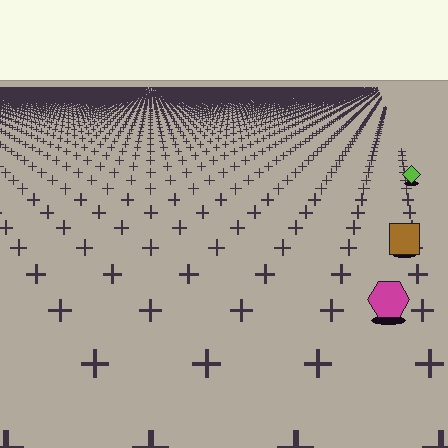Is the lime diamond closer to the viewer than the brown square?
No. The brown square is closer — you can tell from the texture gradient: the ground texture is coarser near it.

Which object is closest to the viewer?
The magenta hexagon is closest. The texture marks near it are larger and more spread out.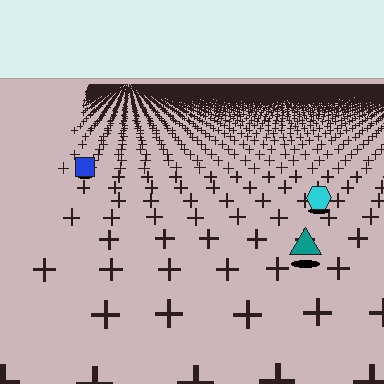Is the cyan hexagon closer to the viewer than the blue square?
Yes. The cyan hexagon is closer — you can tell from the texture gradient: the ground texture is coarser near it.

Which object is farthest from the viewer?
The blue square is farthest from the viewer. It appears smaller and the ground texture around it is denser.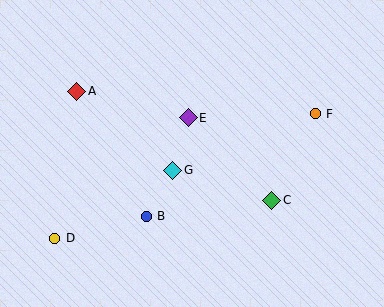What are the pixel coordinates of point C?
Point C is at (272, 200).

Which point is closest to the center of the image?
Point G at (173, 170) is closest to the center.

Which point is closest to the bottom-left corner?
Point D is closest to the bottom-left corner.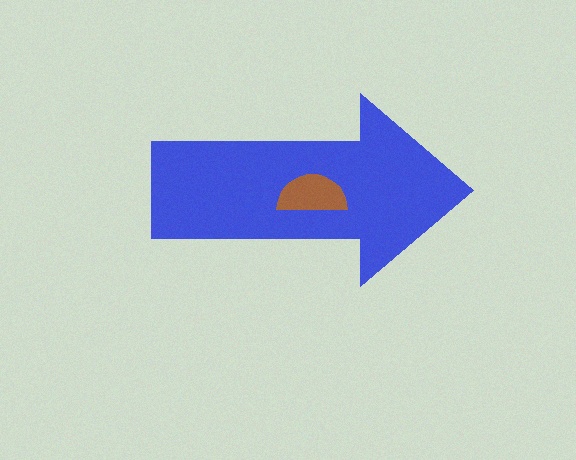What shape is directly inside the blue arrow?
The brown semicircle.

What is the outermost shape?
The blue arrow.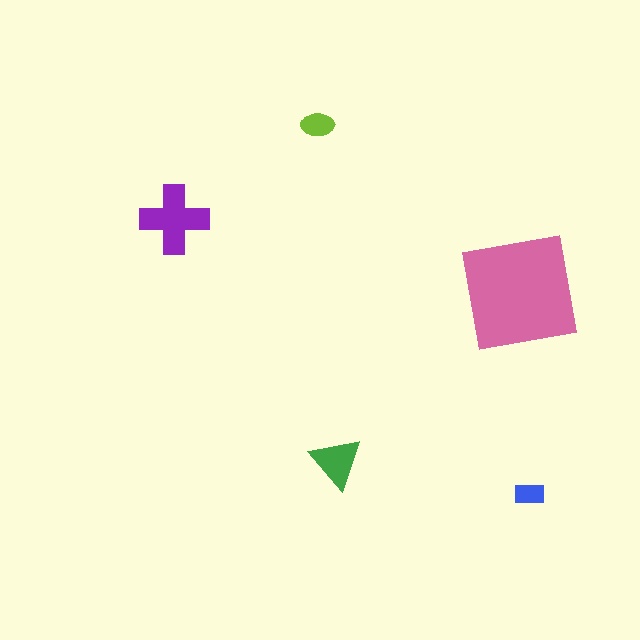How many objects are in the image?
There are 5 objects in the image.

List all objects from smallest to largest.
The blue rectangle, the lime ellipse, the green triangle, the purple cross, the pink square.